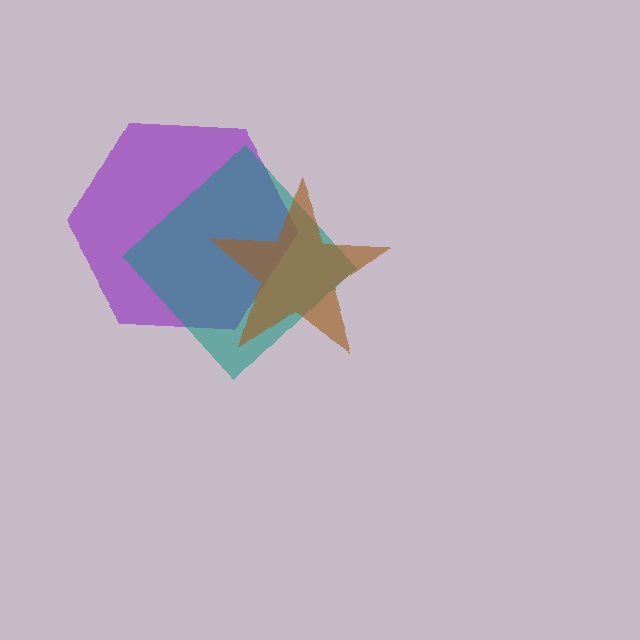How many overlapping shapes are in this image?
There are 3 overlapping shapes in the image.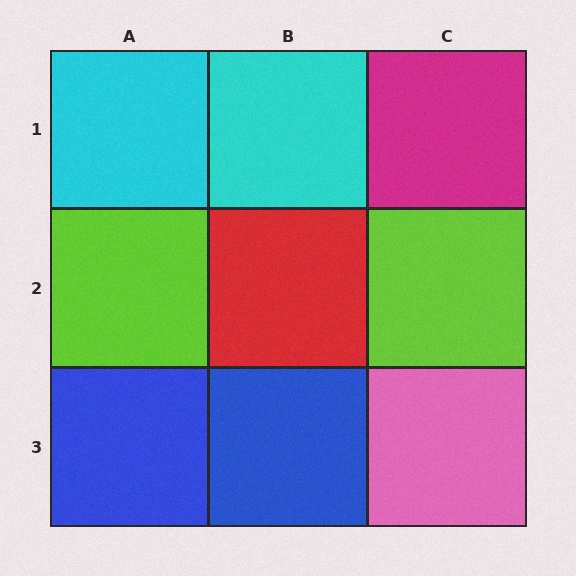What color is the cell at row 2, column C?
Lime.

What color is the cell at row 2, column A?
Lime.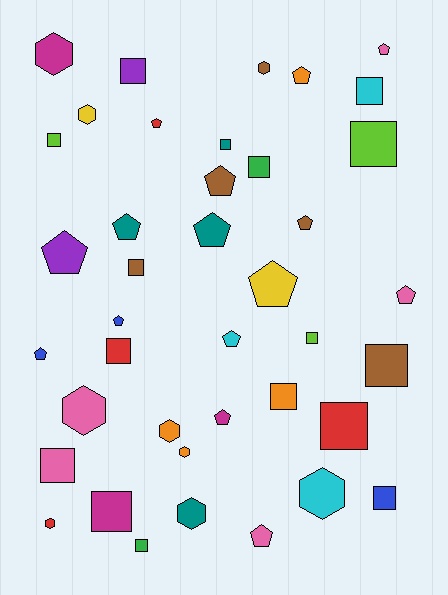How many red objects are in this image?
There are 4 red objects.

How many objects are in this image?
There are 40 objects.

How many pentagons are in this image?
There are 15 pentagons.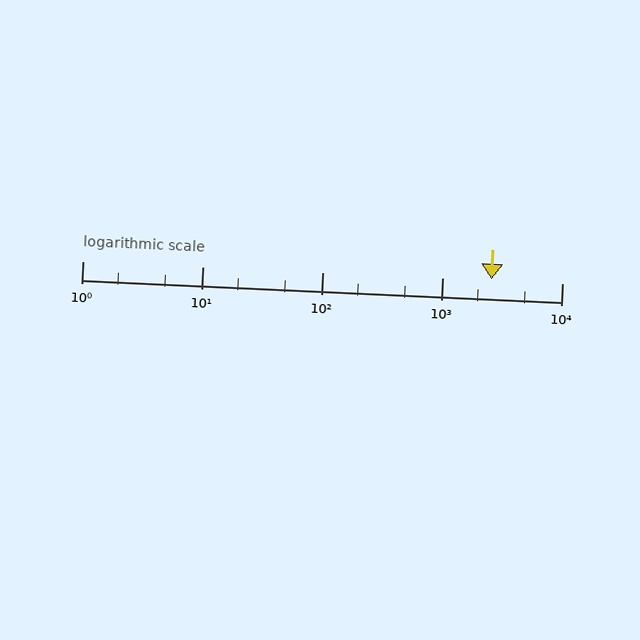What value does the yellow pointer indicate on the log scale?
The pointer indicates approximately 2600.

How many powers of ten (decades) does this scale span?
The scale spans 4 decades, from 1 to 10000.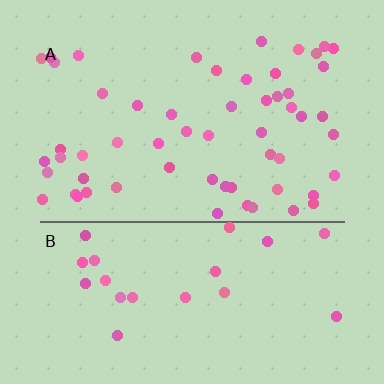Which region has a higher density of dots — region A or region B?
A (the top).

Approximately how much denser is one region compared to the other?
Approximately 2.4× — region A over region B.